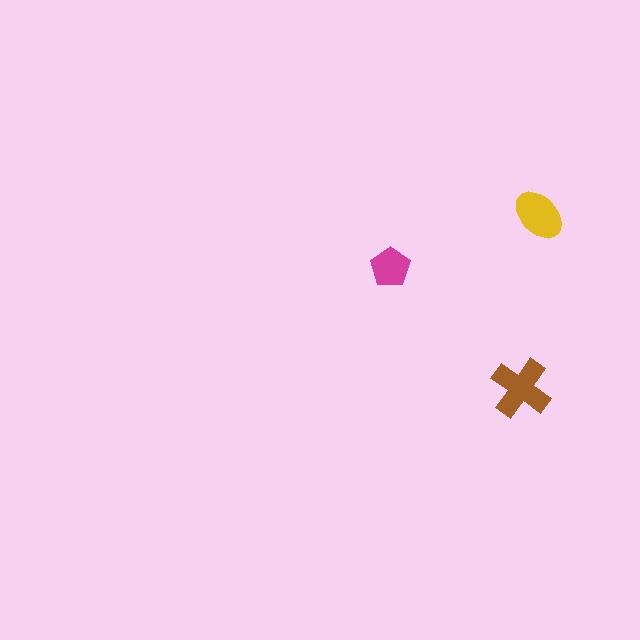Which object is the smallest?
The magenta pentagon.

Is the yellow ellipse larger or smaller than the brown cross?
Smaller.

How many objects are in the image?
There are 3 objects in the image.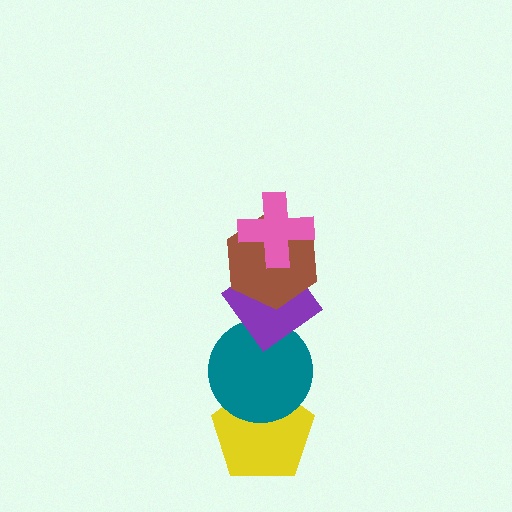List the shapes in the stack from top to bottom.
From top to bottom: the pink cross, the brown hexagon, the purple diamond, the teal circle, the yellow pentagon.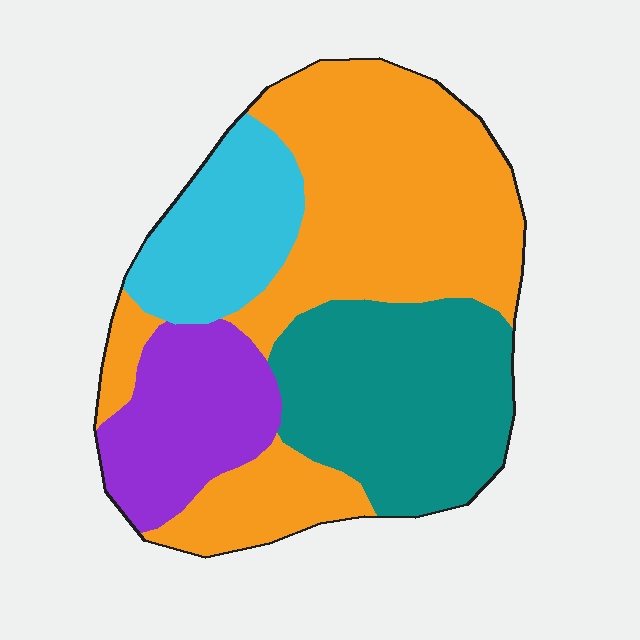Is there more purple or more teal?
Teal.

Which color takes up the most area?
Orange, at roughly 45%.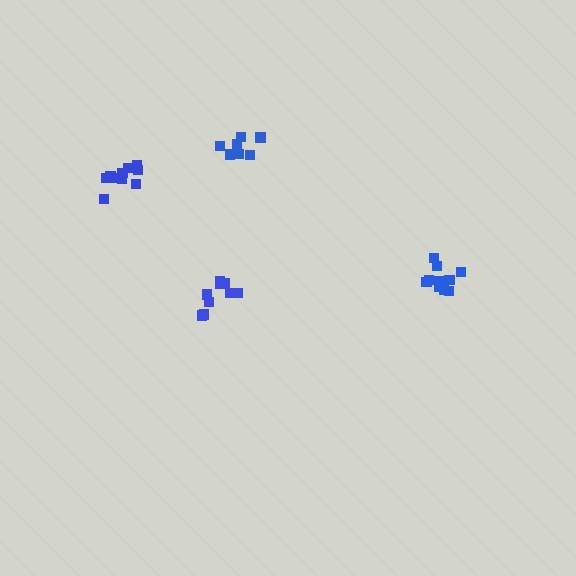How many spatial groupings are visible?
There are 4 spatial groupings.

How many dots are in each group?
Group 1: 7 dots, Group 2: 11 dots, Group 3: 9 dots, Group 4: 10 dots (37 total).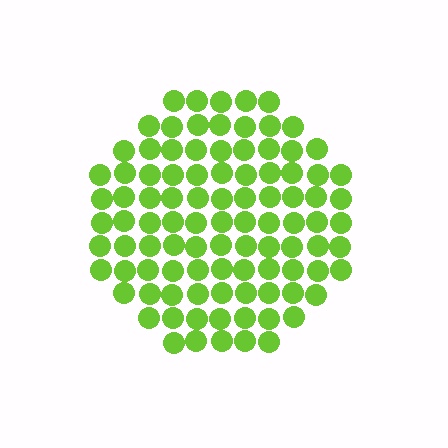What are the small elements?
The small elements are circles.